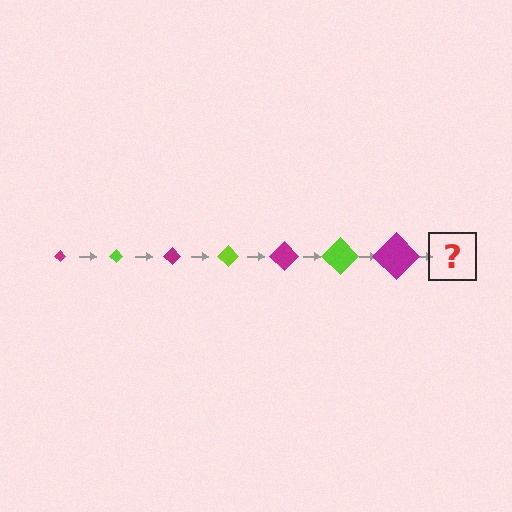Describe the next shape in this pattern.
It should be a lime diamond, larger than the previous one.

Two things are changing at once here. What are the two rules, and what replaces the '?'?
The two rules are that the diamond grows larger each step and the color cycles through magenta and lime. The '?' should be a lime diamond, larger than the previous one.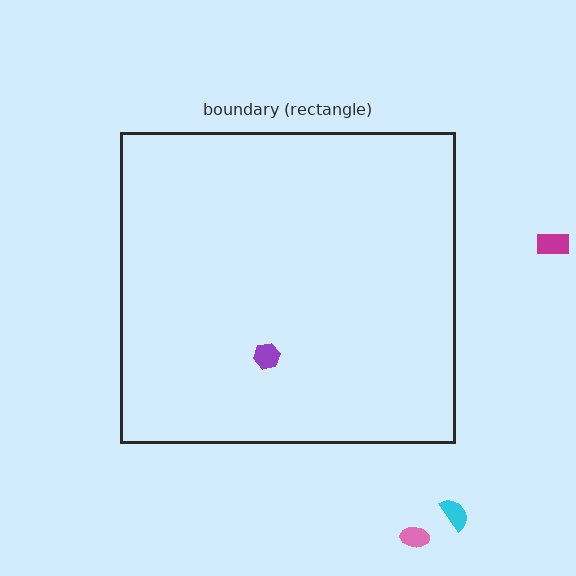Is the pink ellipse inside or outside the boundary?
Outside.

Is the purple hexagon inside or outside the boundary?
Inside.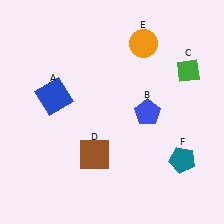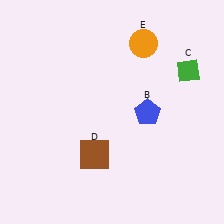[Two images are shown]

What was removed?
The blue square (A), the teal pentagon (F) were removed in Image 2.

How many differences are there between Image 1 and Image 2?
There are 2 differences between the two images.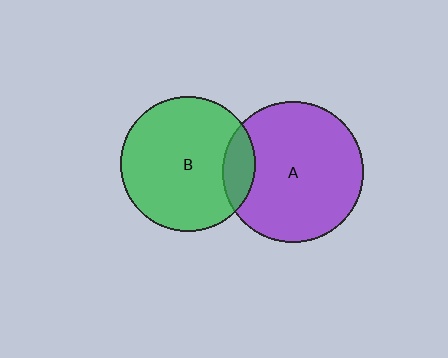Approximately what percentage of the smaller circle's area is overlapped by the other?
Approximately 15%.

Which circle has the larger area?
Circle A (purple).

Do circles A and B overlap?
Yes.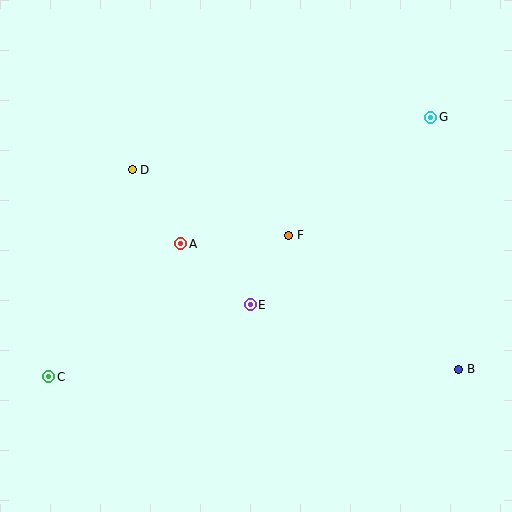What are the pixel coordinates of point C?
Point C is at (49, 377).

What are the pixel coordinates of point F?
Point F is at (289, 235).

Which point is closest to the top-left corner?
Point D is closest to the top-left corner.